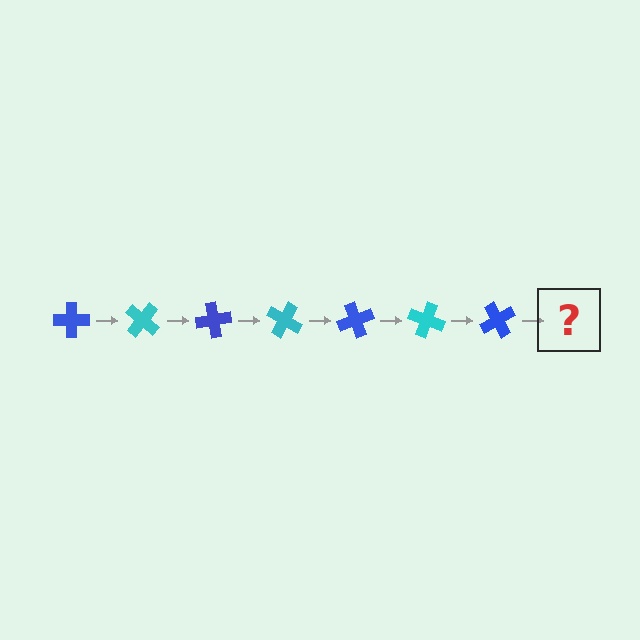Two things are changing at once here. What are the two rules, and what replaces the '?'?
The two rules are that it rotates 40 degrees each step and the color cycles through blue and cyan. The '?' should be a cyan cross, rotated 280 degrees from the start.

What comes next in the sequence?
The next element should be a cyan cross, rotated 280 degrees from the start.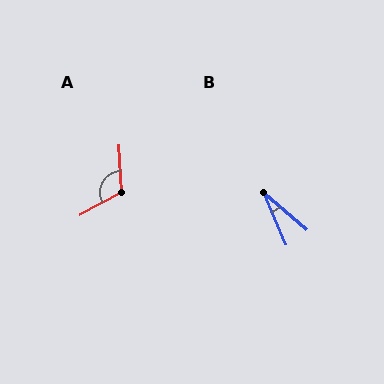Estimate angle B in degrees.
Approximately 26 degrees.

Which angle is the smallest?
B, at approximately 26 degrees.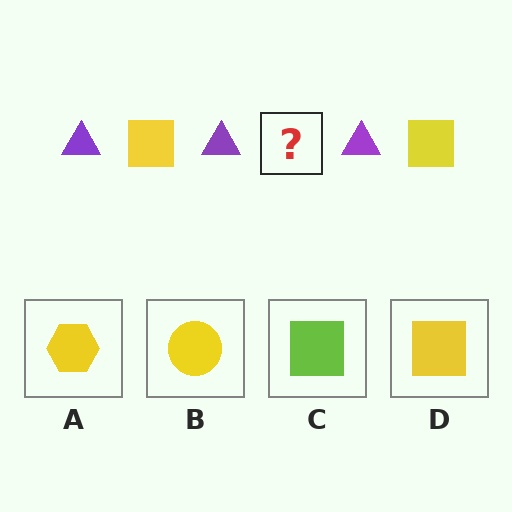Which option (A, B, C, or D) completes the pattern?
D.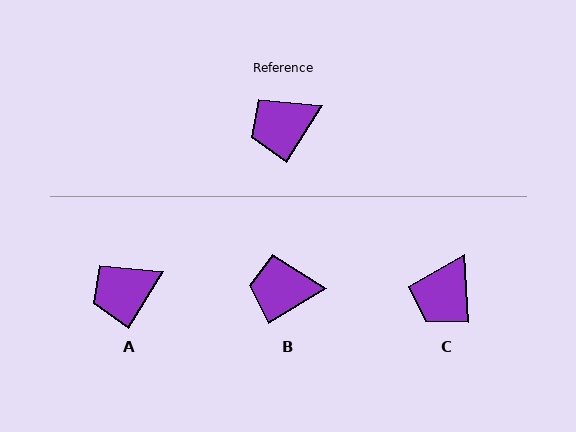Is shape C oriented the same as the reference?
No, it is off by about 35 degrees.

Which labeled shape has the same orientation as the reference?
A.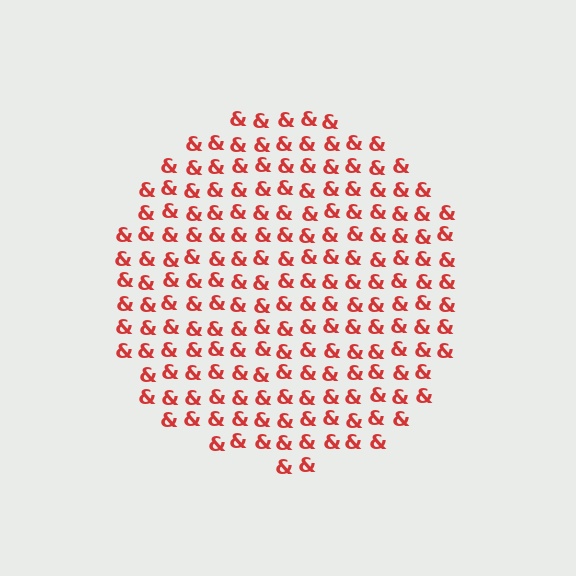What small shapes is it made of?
It is made of small ampersands.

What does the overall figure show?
The overall figure shows a circle.